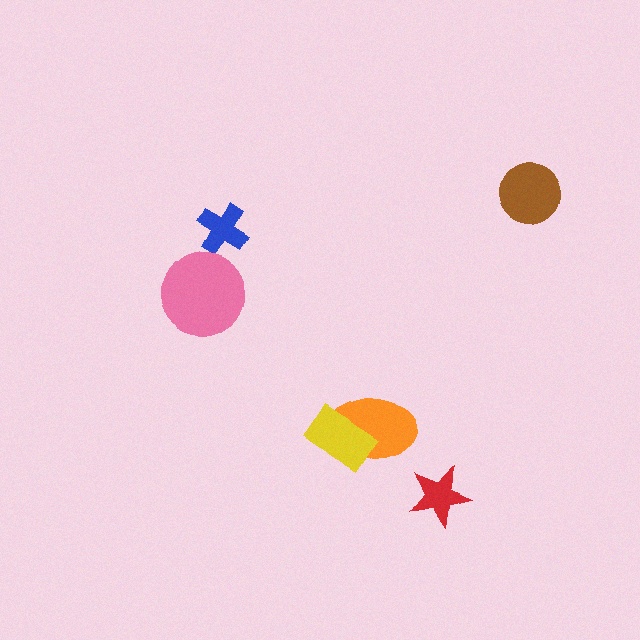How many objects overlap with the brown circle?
0 objects overlap with the brown circle.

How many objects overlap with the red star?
0 objects overlap with the red star.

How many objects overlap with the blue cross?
0 objects overlap with the blue cross.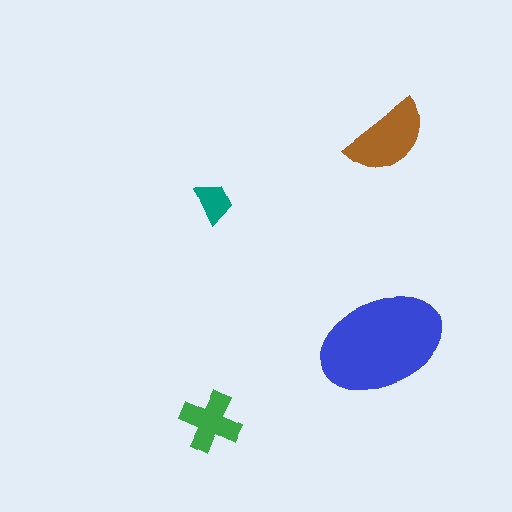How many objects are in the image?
There are 4 objects in the image.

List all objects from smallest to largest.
The teal trapezoid, the green cross, the brown semicircle, the blue ellipse.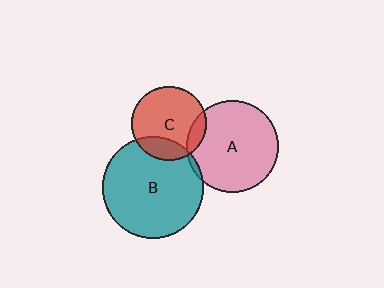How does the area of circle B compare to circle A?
Approximately 1.2 times.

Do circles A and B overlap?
Yes.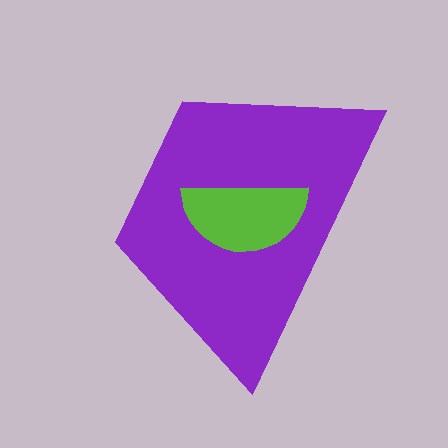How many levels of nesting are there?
2.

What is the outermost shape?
The purple trapezoid.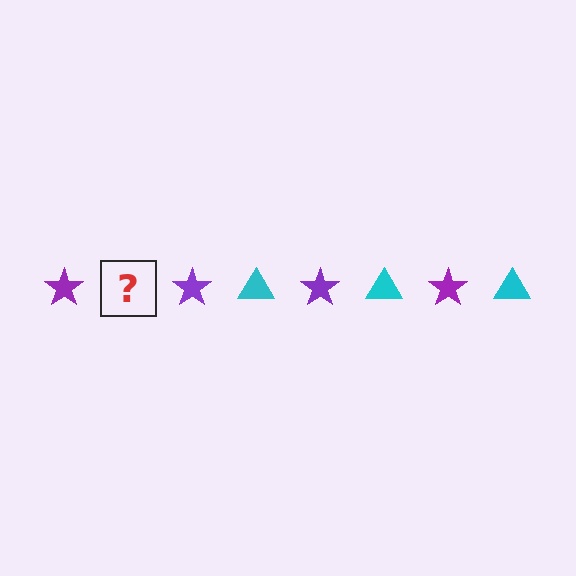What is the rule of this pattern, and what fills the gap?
The rule is that the pattern alternates between purple star and cyan triangle. The gap should be filled with a cyan triangle.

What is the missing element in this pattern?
The missing element is a cyan triangle.